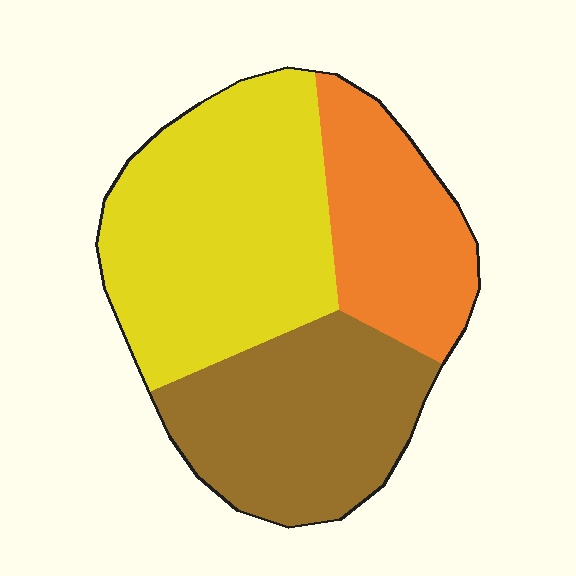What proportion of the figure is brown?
Brown takes up about one third (1/3) of the figure.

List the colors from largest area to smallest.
From largest to smallest: yellow, brown, orange.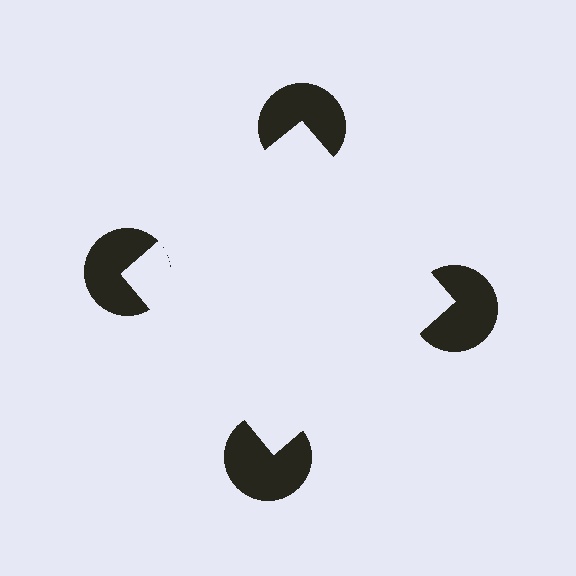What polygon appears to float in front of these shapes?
An illusory square — its edges are inferred from the aligned wedge cuts in the pac-man discs, not physically drawn.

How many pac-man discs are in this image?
There are 4 — one at each vertex of the illusory square.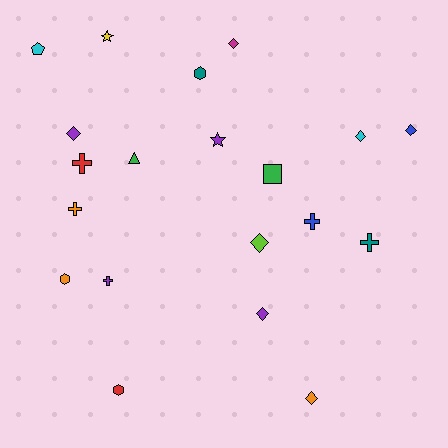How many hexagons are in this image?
There are 3 hexagons.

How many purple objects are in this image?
There are 4 purple objects.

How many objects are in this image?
There are 20 objects.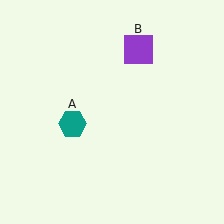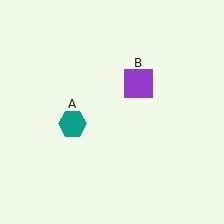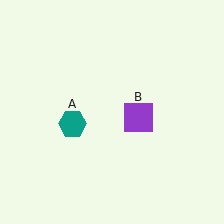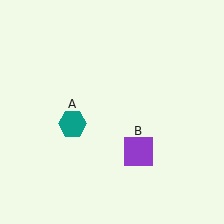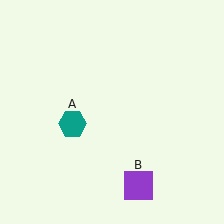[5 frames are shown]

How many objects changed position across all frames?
1 object changed position: purple square (object B).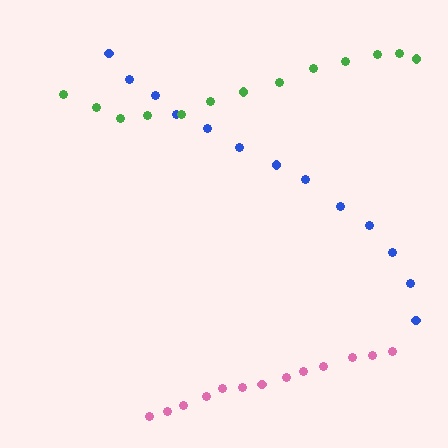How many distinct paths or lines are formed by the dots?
There are 3 distinct paths.